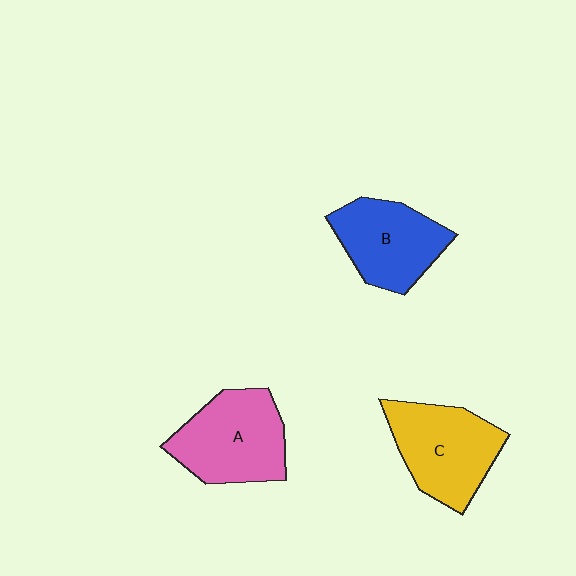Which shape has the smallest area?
Shape B (blue).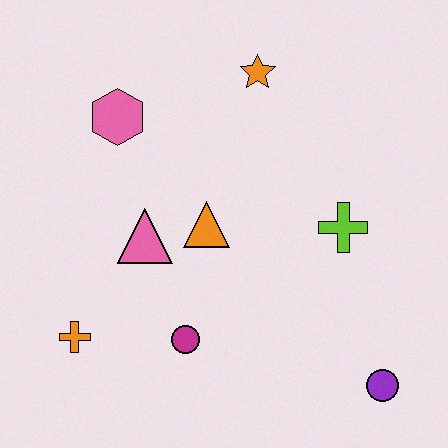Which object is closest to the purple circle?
The lime cross is closest to the purple circle.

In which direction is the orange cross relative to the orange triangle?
The orange cross is to the left of the orange triangle.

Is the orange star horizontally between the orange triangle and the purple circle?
Yes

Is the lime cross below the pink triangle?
No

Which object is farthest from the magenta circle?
The orange star is farthest from the magenta circle.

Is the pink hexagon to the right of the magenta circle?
No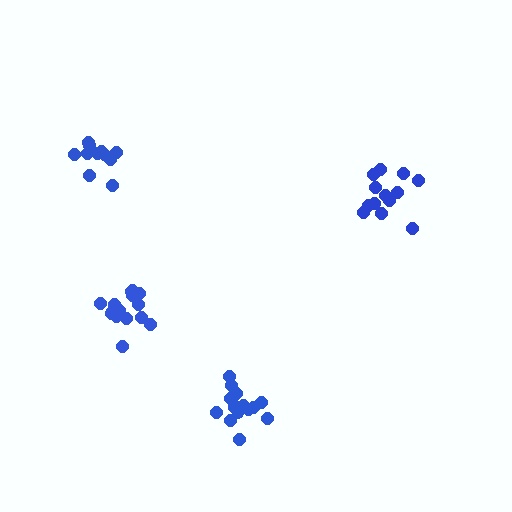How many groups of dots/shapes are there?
There are 4 groups.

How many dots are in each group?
Group 1: 15 dots, Group 2: 15 dots, Group 3: 13 dots, Group 4: 11 dots (54 total).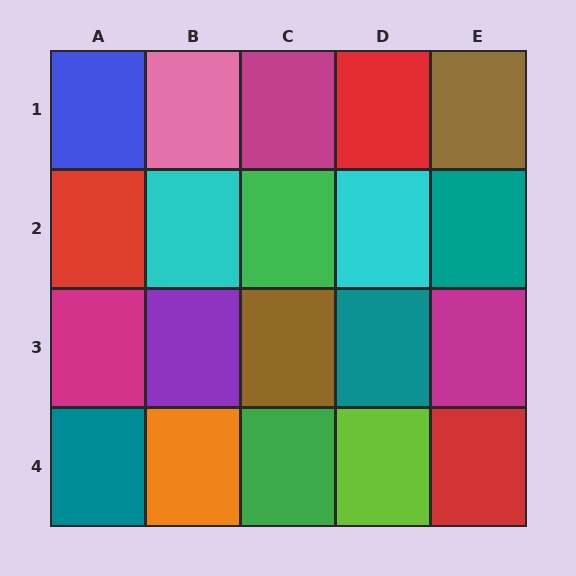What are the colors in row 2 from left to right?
Red, cyan, green, cyan, teal.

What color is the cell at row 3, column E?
Magenta.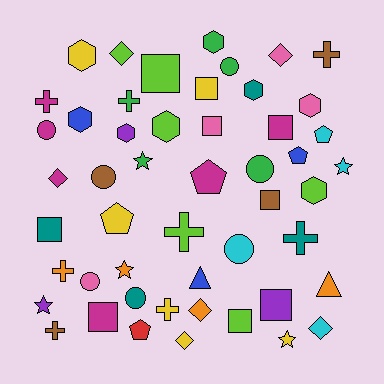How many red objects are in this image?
There is 1 red object.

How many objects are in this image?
There are 50 objects.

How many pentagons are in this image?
There are 5 pentagons.